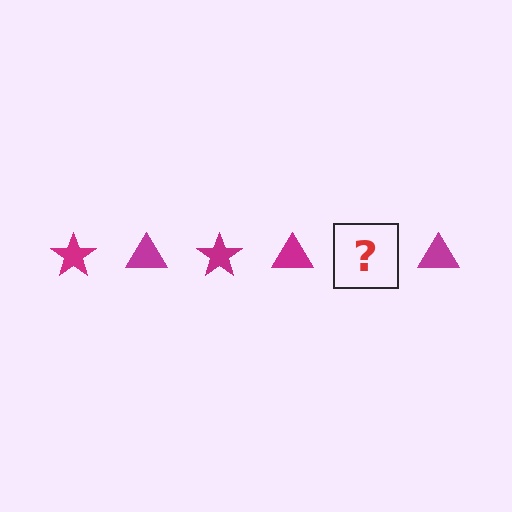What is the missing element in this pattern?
The missing element is a magenta star.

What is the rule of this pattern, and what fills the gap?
The rule is that the pattern cycles through star, triangle shapes in magenta. The gap should be filled with a magenta star.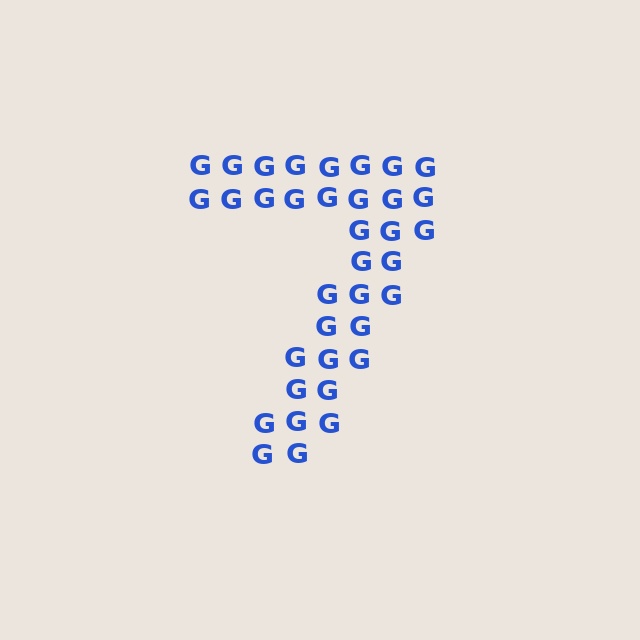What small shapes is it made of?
It is made of small letter G's.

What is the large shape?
The large shape is the digit 7.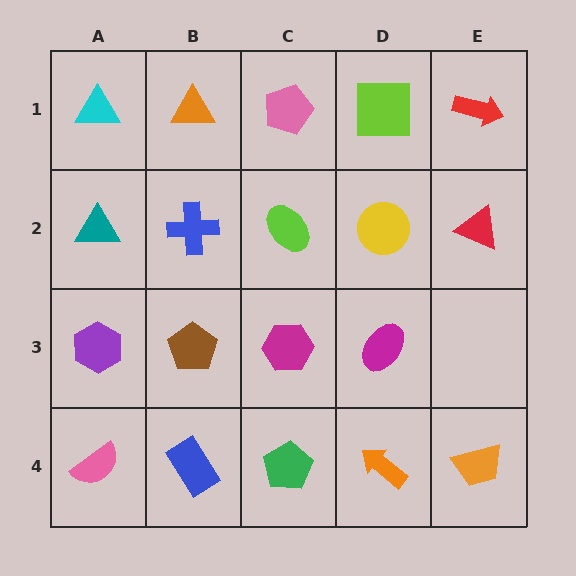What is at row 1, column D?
A lime square.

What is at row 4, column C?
A green pentagon.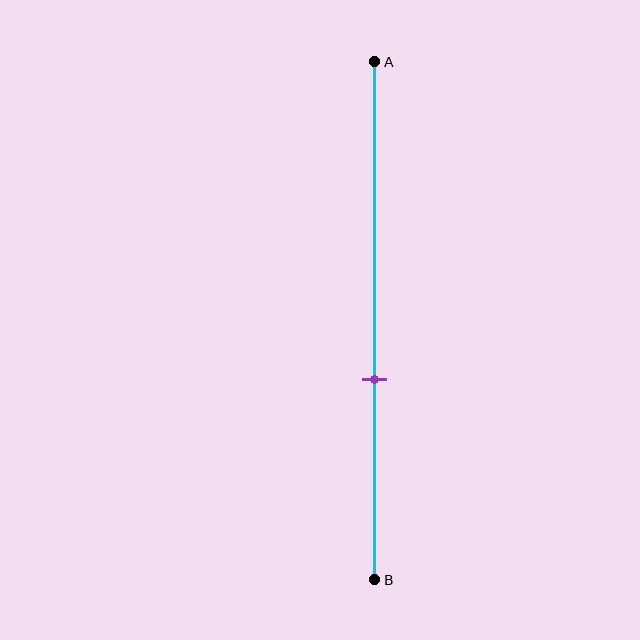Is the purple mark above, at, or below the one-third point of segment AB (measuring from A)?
The purple mark is below the one-third point of segment AB.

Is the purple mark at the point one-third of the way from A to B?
No, the mark is at about 60% from A, not at the 33% one-third point.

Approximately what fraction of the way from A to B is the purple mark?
The purple mark is approximately 60% of the way from A to B.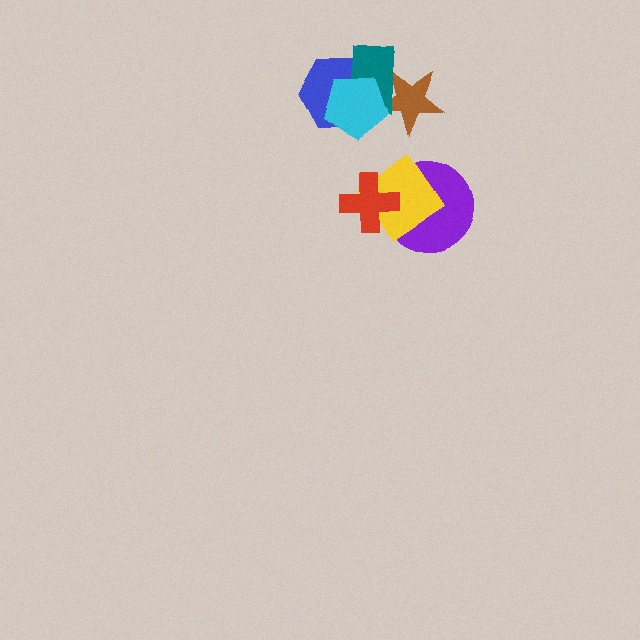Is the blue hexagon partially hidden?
Yes, it is partially covered by another shape.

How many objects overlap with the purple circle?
2 objects overlap with the purple circle.